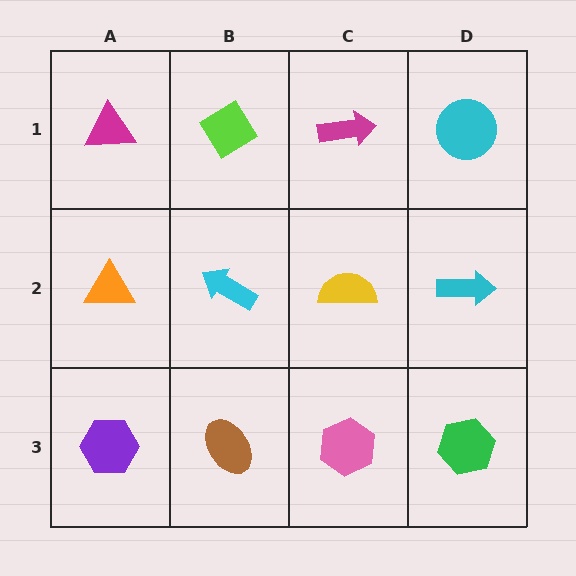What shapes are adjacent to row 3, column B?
A cyan arrow (row 2, column B), a purple hexagon (row 3, column A), a pink hexagon (row 3, column C).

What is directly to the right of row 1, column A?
A lime diamond.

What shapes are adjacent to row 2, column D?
A cyan circle (row 1, column D), a green hexagon (row 3, column D), a yellow semicircle (row 2, column C).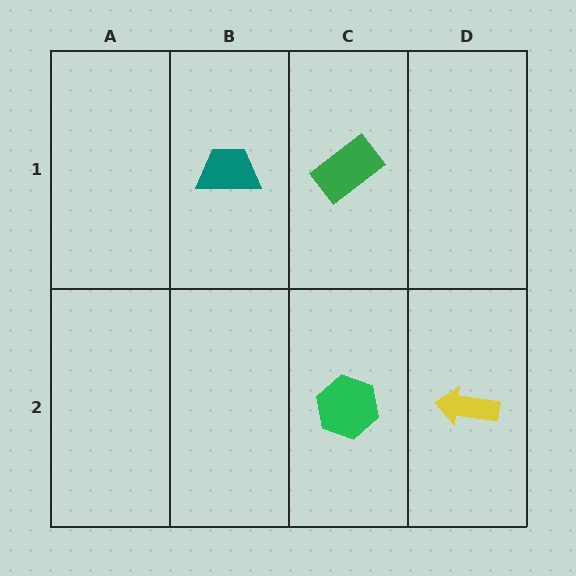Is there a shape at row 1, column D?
No, that cell is empty.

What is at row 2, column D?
A yellow arrow.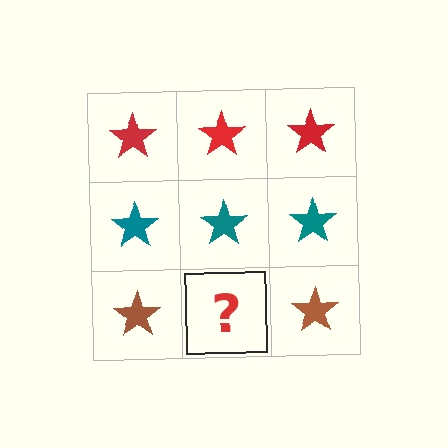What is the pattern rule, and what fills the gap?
The rule is that each row has a consistent color. The gap should be filled with a brown star.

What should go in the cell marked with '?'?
The missing cell should contain a brown star.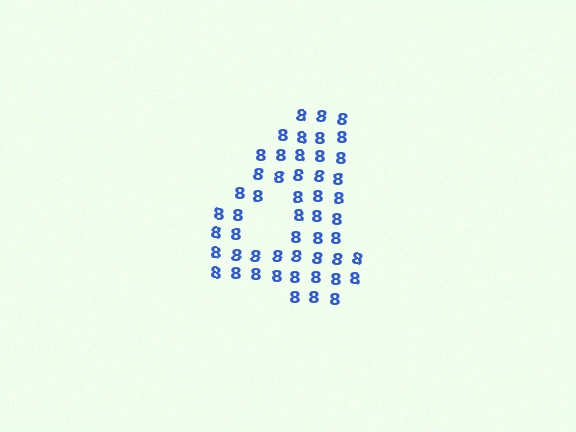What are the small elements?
The small elements are digit 8's.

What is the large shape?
The large shape is the digit 4.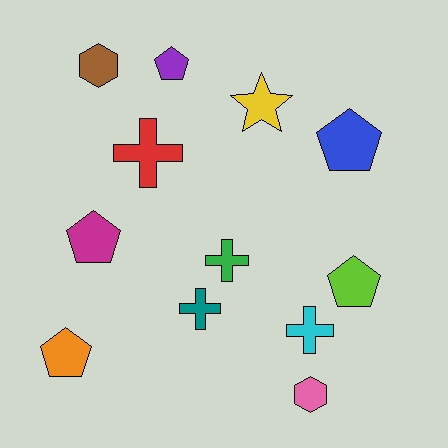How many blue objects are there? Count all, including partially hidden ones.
There is 1 blue object.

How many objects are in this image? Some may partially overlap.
There are 12 objects.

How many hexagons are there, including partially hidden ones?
There are 2 hexagons.